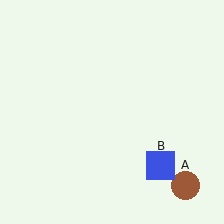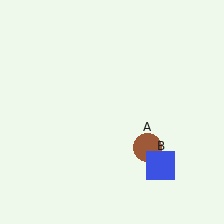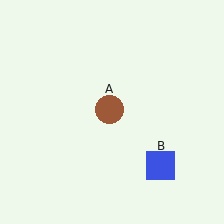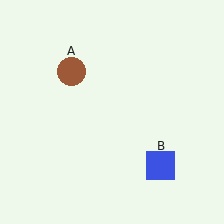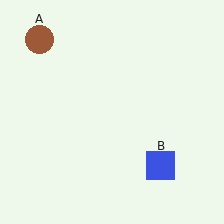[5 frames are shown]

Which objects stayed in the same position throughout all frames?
Blue square (object B) remained stationary.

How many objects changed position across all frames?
1 object changed position: brown circle (object A).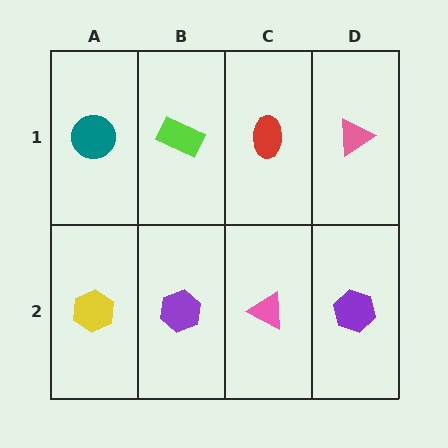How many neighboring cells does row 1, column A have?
2.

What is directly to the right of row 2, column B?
A pink triangle.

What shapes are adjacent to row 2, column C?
A red ellipse (row 1, column C), a purple hexagon (row 2, column B), a purple hexagon (row 2, column D).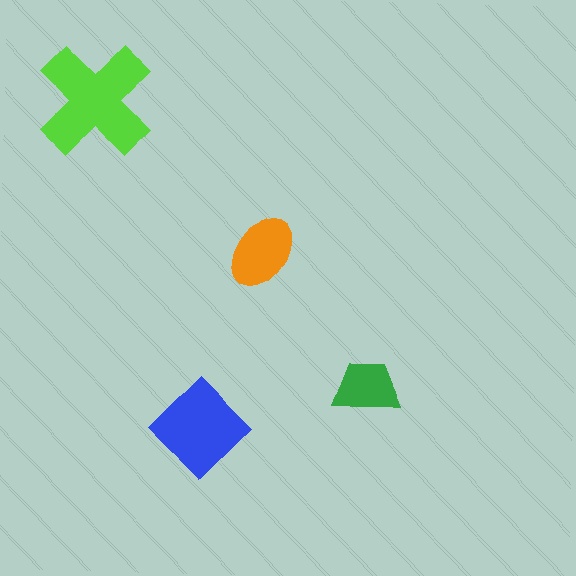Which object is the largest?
The lime cross.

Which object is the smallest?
The green trapezoid.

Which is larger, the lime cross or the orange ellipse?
The lime cross.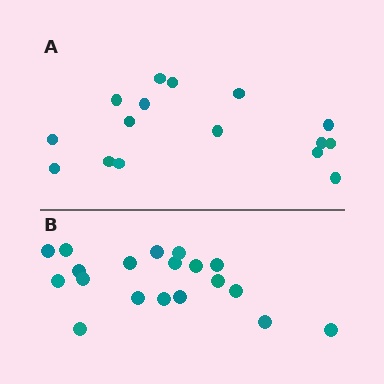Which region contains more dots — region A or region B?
Region B (the bottom region) has more dots.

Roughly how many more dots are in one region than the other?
Region B has just a few more — roughly 2 or 3 more dots than region A.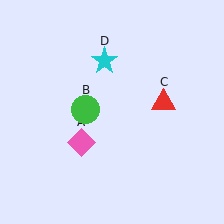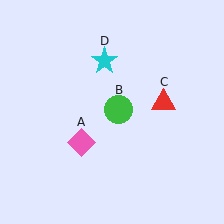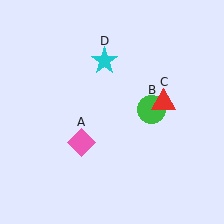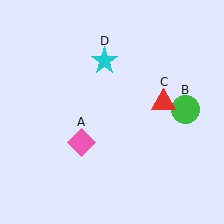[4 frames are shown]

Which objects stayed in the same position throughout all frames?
Pink diamond (object A) and red triangle (object C) and cyan star (object D) remained stationary.